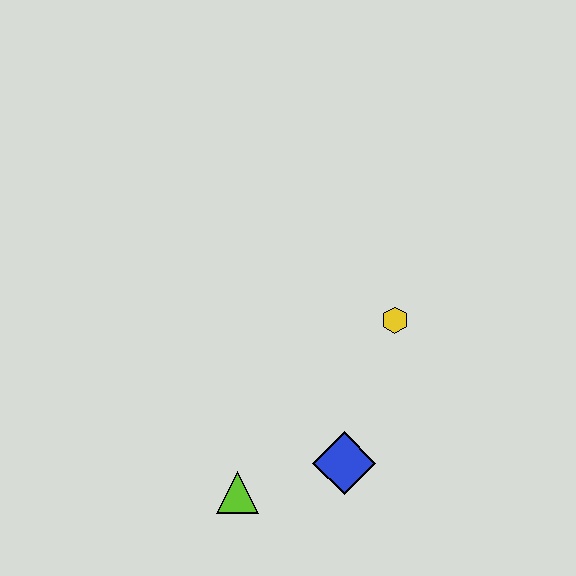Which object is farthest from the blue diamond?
The yellow hexagon is farthest from the blue diamond.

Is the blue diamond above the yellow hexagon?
No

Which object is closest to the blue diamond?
The lime triangle is closest to the blue diamond.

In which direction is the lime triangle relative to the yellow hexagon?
The lime triangle is below the yellow hexagon.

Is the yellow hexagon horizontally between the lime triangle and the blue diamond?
No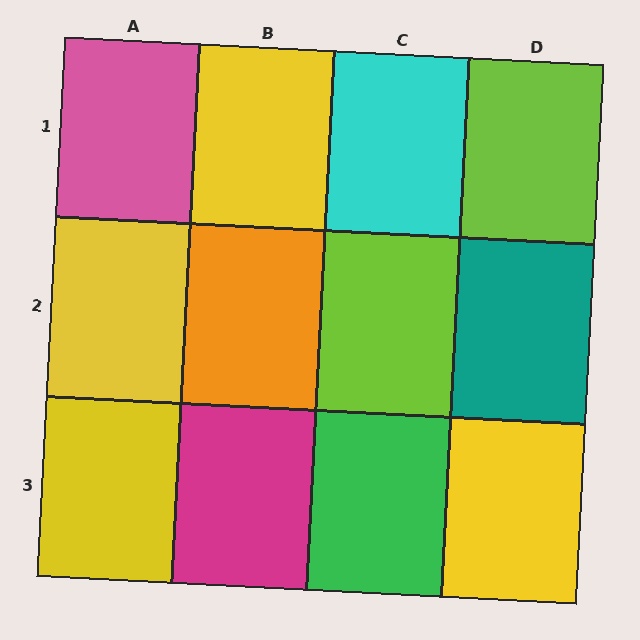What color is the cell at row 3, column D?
Yellow.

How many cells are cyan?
1 cell is cyan.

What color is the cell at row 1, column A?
Pink.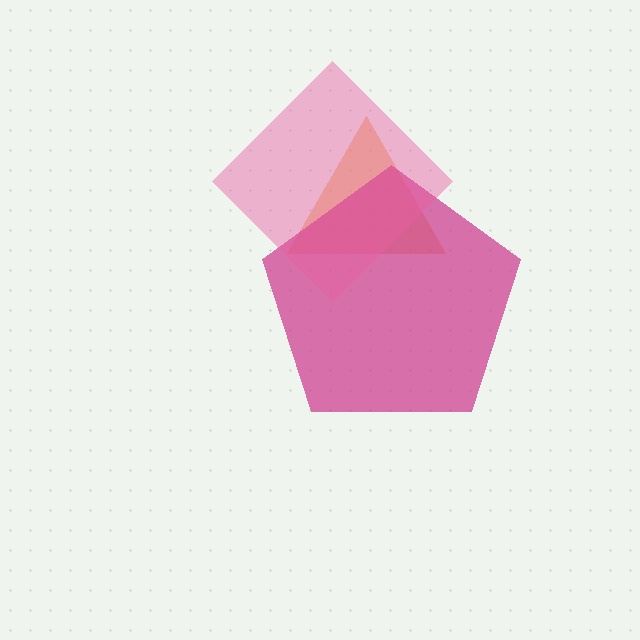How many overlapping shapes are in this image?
There are 3 overlapping shapes in the image.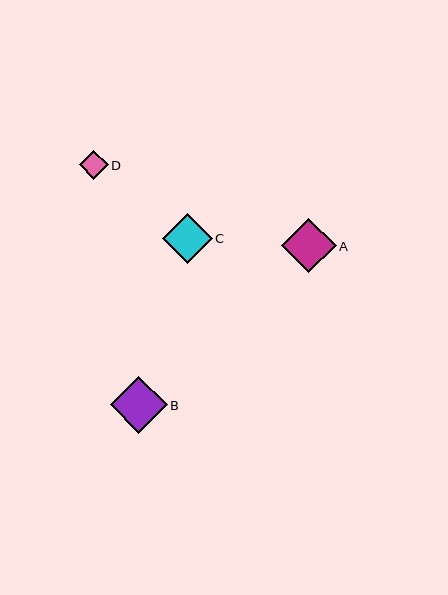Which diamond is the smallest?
Diamond D is the smallest with a size of approximately 29 pixels.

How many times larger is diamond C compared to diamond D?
Diamond C is approximately 1.7 times the size of diamond D.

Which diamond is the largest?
Diamond B is the largest with a size of approximately 57 pixels.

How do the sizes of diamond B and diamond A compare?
Diamond B and diamond A are approximately the same size.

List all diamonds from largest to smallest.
From largest to smallest: B, A, C, D.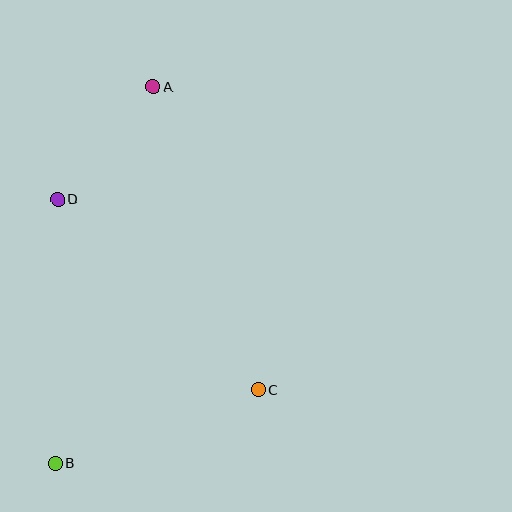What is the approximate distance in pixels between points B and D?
The distance between B and D is approximately 264 pixels.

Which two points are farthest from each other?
Points A and B are farthest from each other.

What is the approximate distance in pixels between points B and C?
The distance between B and C is approximately 216 pixels.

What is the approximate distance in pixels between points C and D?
The distance between C and D is approximately 277 pixels.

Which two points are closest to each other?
Points A and D are closest to each other.